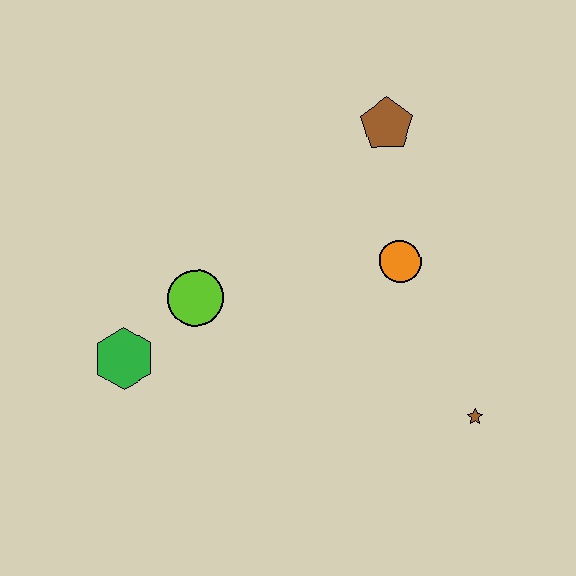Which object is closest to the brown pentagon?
The orange circle is closest to the brown pentagon.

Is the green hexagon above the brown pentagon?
No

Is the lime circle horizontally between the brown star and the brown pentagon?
No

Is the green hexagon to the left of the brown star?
Yes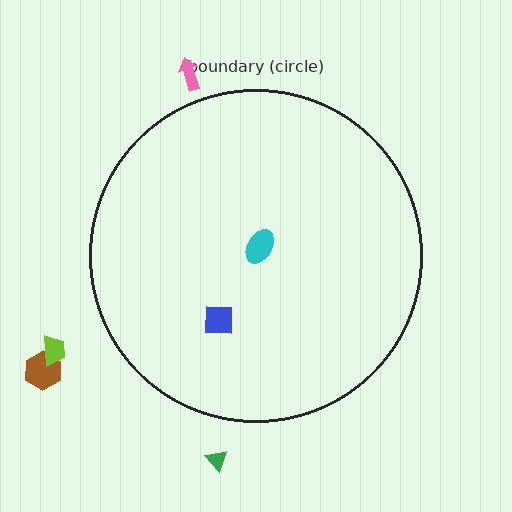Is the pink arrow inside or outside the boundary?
Outside.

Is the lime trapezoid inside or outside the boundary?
Outside.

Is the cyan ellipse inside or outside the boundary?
Inside.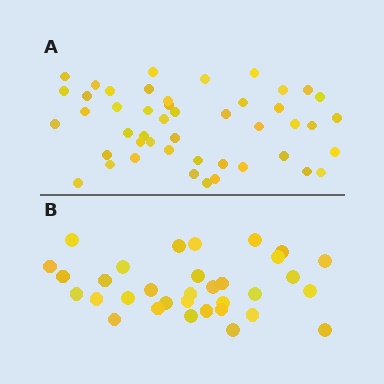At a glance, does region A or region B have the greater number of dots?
Region A (the top region) has more dots.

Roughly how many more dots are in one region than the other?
Region A has approximately 15 more dots than region B.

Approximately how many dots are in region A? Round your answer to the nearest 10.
About 50 dots. (The exact count is 47, which rounds to 50.)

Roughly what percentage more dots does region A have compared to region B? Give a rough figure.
About 40% more.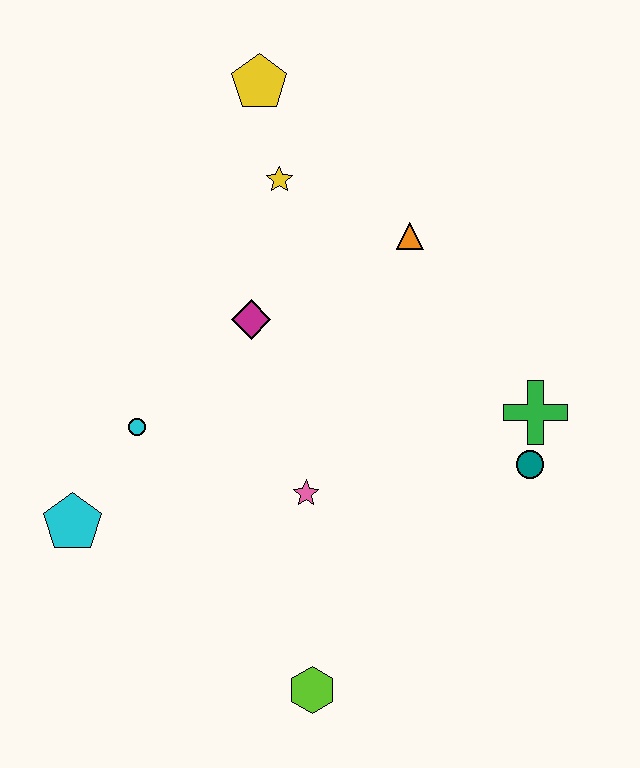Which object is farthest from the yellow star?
The lime hexagon is farthest from the yellow star.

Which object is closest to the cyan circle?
The cyan pentagon is closest to the cyan circle.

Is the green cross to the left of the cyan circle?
No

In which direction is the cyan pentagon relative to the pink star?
The cyan pentagon is to the left of the pink star.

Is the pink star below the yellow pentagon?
Yes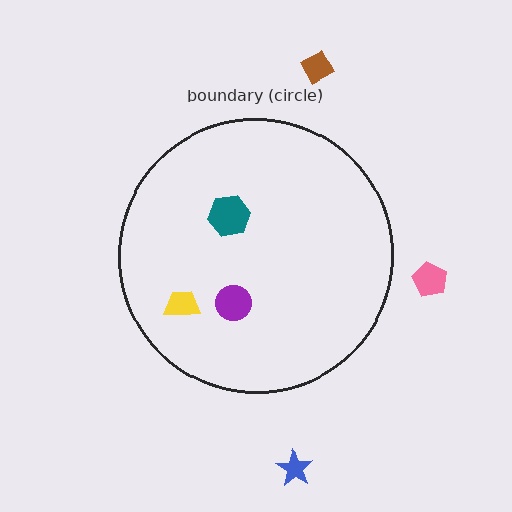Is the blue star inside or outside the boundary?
Outside.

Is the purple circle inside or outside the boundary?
Inside.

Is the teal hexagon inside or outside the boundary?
Inside.